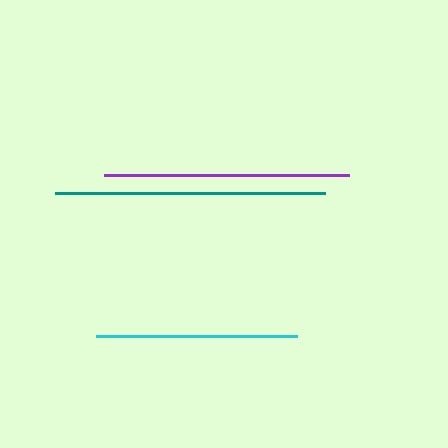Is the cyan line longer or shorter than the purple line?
The purple line is longer than the cyan line.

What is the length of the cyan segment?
The cyan segment is approximately 201 pixels long.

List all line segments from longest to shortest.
From longest to shortest: teal, purple, cyan.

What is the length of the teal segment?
The teal segment is approximately 270 pixels long.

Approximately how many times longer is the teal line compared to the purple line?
The teal line is approximately 1.1 times the length of the purple line.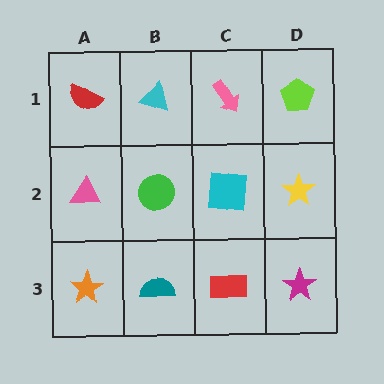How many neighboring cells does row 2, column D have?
3.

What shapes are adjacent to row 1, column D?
A yellow star (row 2, column D), a pink arrow (row 1, column C).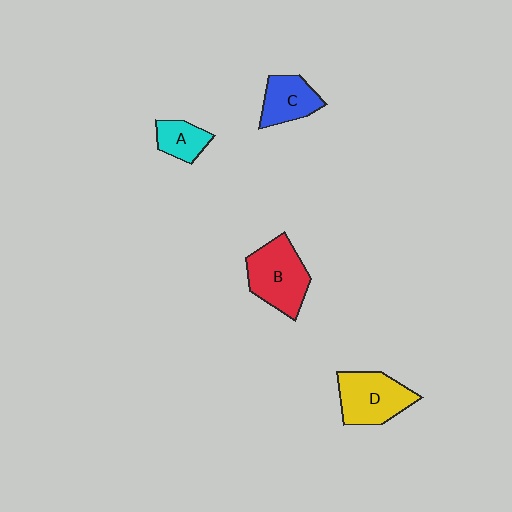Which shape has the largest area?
Shape B (red).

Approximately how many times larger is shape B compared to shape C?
Approximately 1.5 times.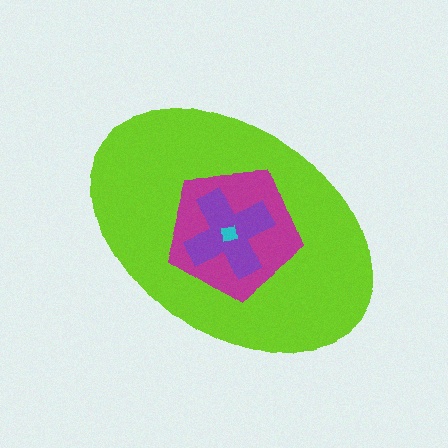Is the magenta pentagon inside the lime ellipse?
Yes.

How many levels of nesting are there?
4.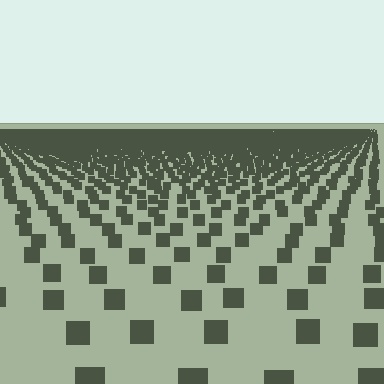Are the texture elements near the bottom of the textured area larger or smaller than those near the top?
Larger. Near the bottom, elements are closer to the viewer and appear at a bigger on-screen size.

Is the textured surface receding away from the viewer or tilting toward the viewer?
The surface is receding away from the viewer. Texture elements get smaller and denser toward the top.